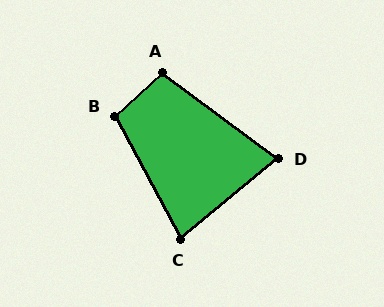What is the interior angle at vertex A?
Approximately 101 degrees (obtuse).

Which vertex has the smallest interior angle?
D, at approximately 76 degrees.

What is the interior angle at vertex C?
Approximately 79 degrees (acute).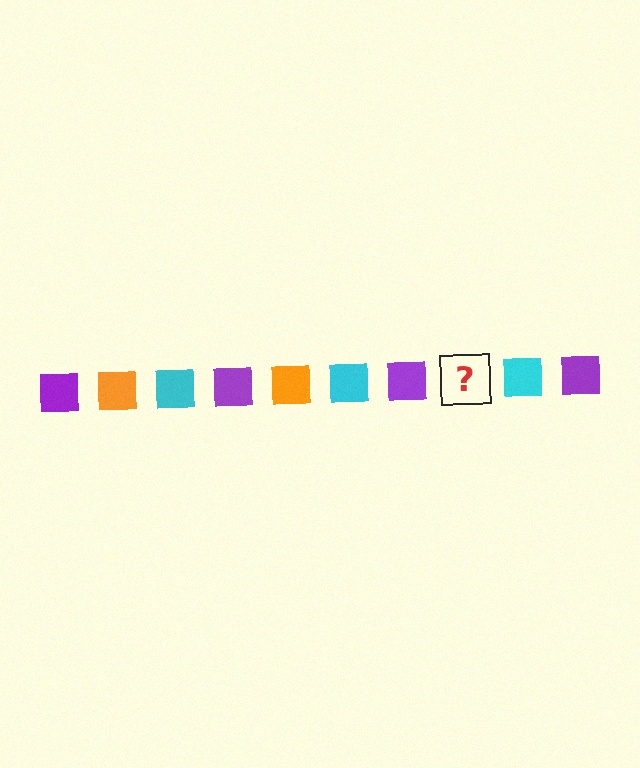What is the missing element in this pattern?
The missing element is an orange square.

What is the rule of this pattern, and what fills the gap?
The rule is that the pattern cycles through purple, orange, cyan squares. The gap should be filled with an orange square.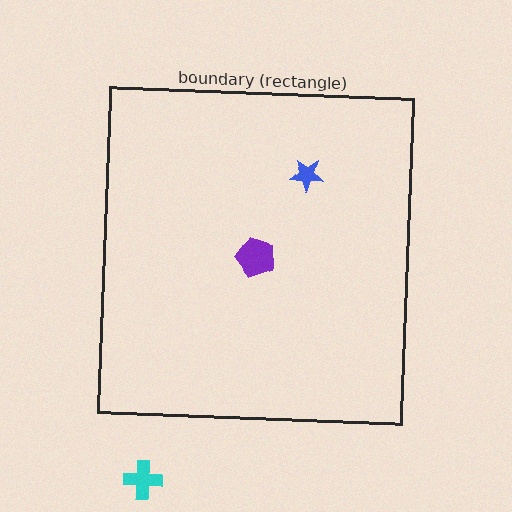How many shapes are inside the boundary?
2 inside, 1 outside.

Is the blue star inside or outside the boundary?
Inside.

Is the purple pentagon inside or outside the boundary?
Inside.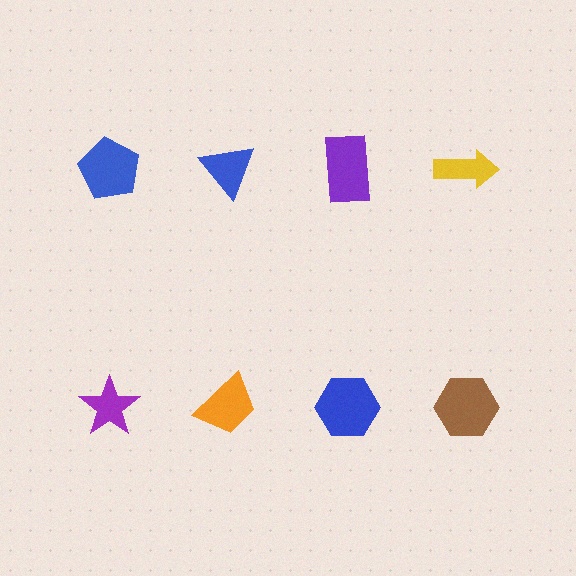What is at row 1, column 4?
A yellow arrow.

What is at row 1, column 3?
A purple rectangle.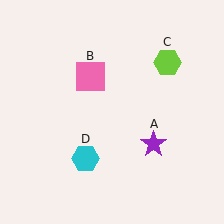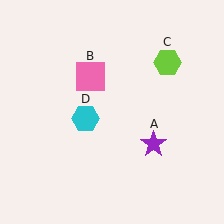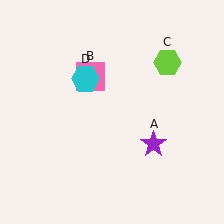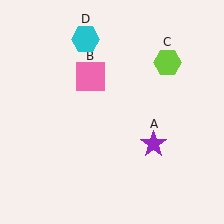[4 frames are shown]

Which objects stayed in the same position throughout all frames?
Purple star (object A) and pink square (object B) and lime hexagon (object C) remained stationary.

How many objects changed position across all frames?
1 object changed position: cyan hexagon (object D).